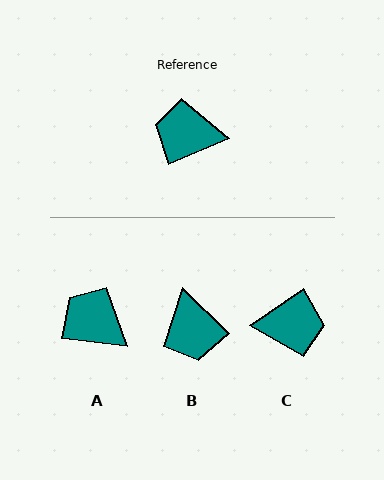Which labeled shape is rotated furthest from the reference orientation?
C, about 170 degrees away.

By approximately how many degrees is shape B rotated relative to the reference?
Approximately 113 degrees counter-clockwise.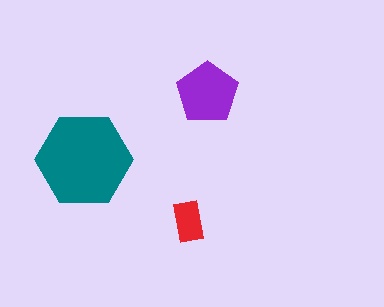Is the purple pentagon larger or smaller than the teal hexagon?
Smaller.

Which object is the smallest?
The red rectangle.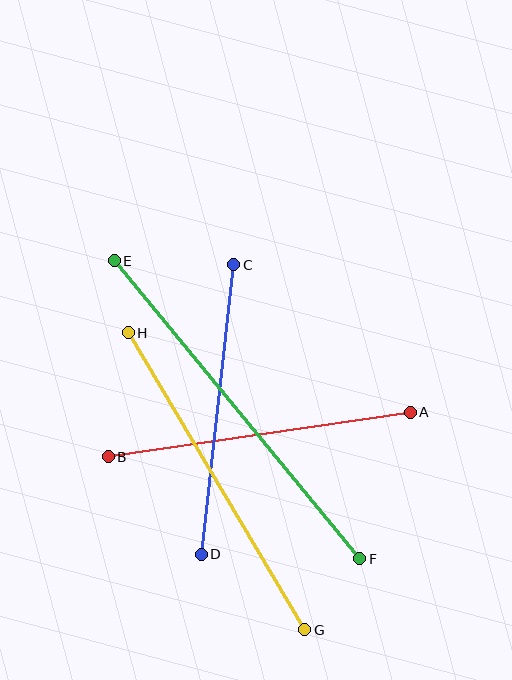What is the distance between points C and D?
The distance is approximately 291 pixels.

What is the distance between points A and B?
The distance is approximately 305 pixels.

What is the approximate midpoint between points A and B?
The midpoint is at approximately (259, 435) pixels.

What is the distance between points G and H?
The distance is approximately 346 pixels.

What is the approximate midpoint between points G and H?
The midpoint is at approximately (217, 481) pixels.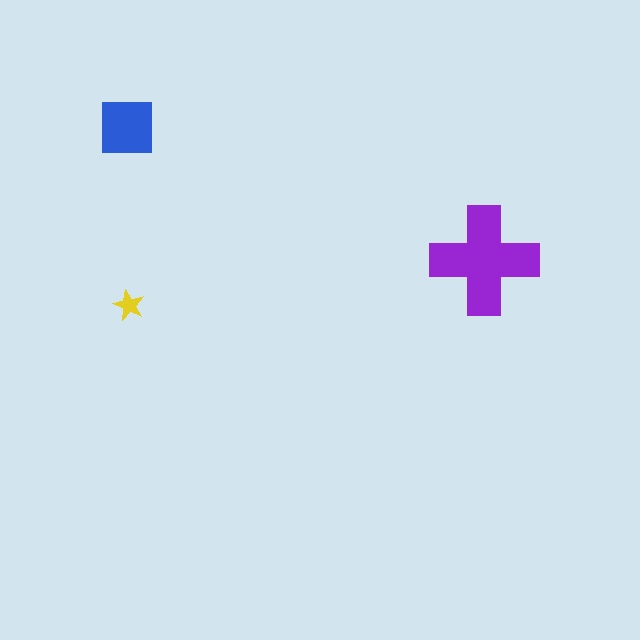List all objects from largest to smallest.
The purple cross, the blue square, the yellow star.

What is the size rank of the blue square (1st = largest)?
2nd.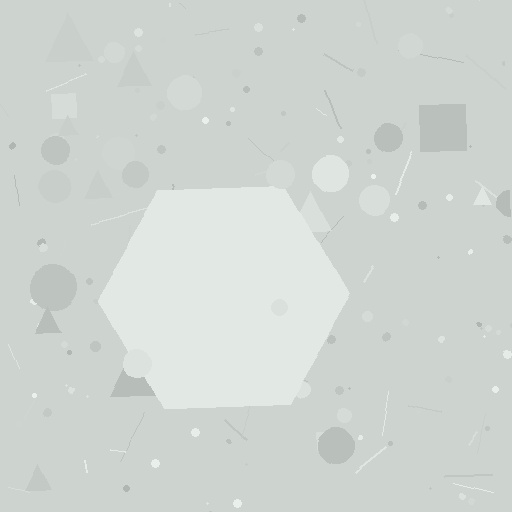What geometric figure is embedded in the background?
A hexagon is embedded in the background.